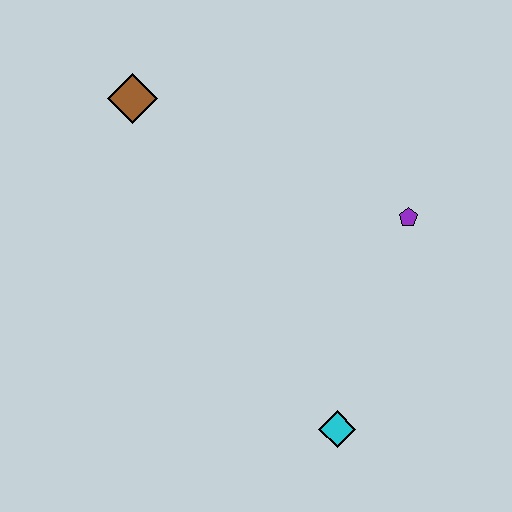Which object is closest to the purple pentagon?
The cyan diamond is closest to the purple pentagon.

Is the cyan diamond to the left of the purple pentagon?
Yes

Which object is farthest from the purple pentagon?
The brown diamond is farthest from the purple pentagon.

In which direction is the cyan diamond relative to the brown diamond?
The cyan diamond is below the brown diamond.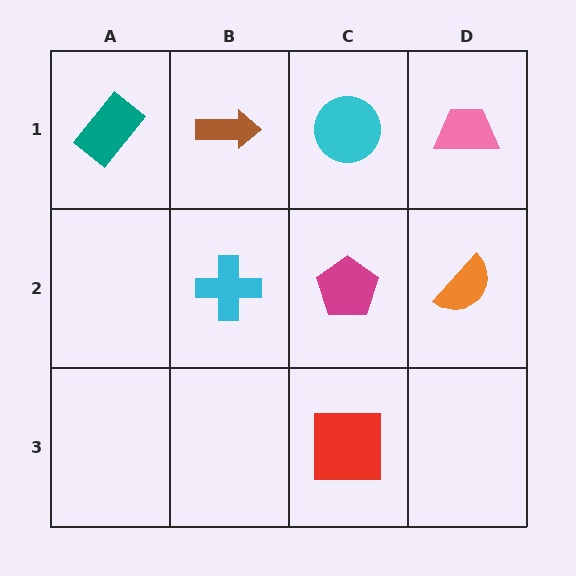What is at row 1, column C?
A cyan circle.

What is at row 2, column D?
An orange semicircle.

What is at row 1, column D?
A pink trapezoid.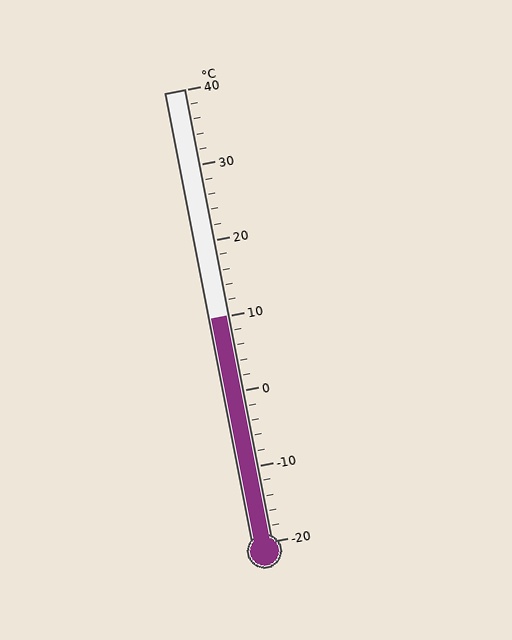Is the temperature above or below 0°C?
The temperature is above 0°C.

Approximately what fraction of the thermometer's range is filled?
The thermometer is filled to approximately 50% of its range.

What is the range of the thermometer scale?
The thermometer scale ranges from -20°C to 40°C.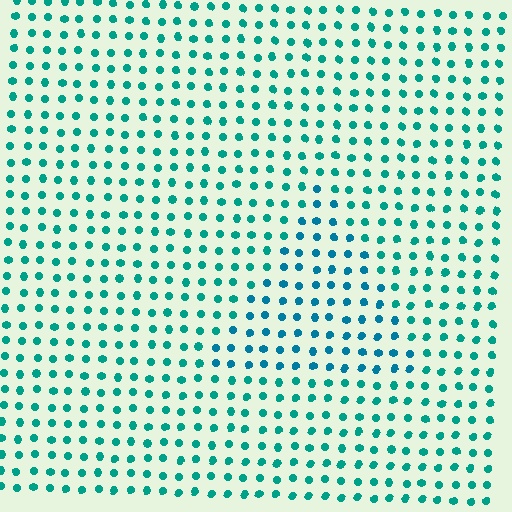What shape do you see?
I see a triangle.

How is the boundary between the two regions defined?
The boundary is defined purely by a slight shift in hue (about 22 degrees). Spacing, size, and orientation are identical on both sides.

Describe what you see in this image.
The image is filled with small teal elements in a uniform arrangement. A triangle-shaped region is visible where the elements are tinted to a slightly different hue, forming a subtle color boundary.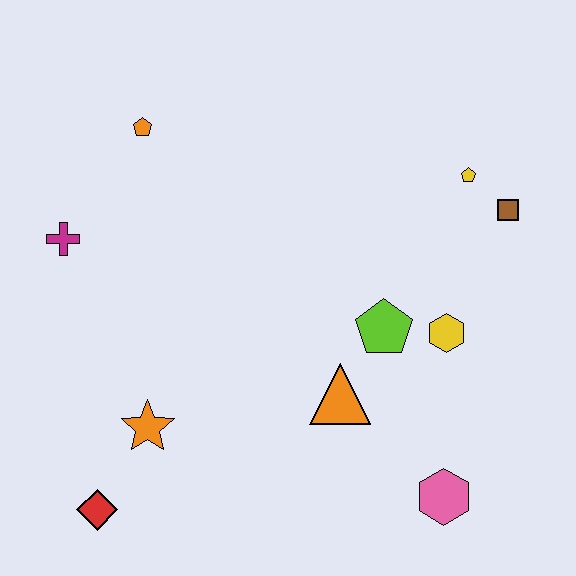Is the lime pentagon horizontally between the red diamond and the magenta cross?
No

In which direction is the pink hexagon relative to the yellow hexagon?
The pink hexagon is below the yellow hexagon.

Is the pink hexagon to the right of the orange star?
Yes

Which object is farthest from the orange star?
The brown square is farthest from the orange star.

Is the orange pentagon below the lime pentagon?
No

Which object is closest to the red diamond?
The orange star is closest to the red diamond.